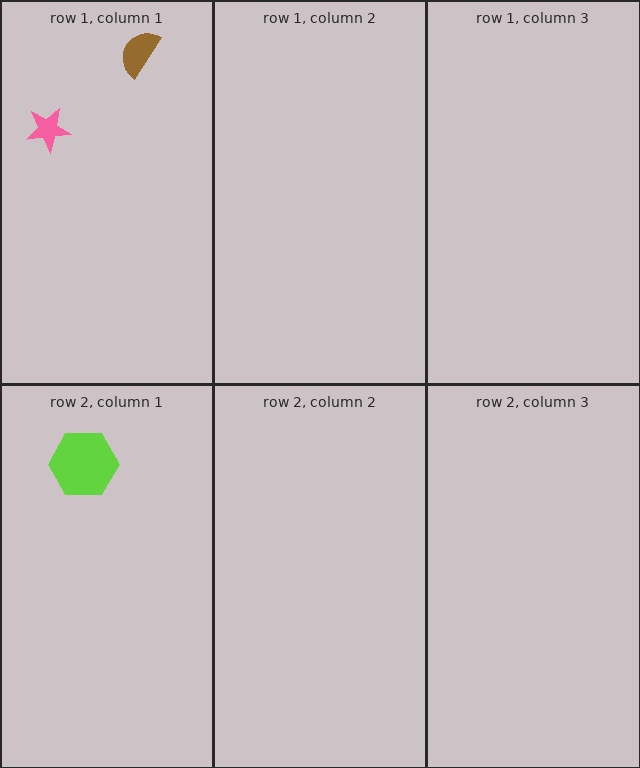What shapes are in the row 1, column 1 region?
The brown semicircle, the pink star.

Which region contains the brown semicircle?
The row 1, column 1 region.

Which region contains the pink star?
The row 1, column 1 region.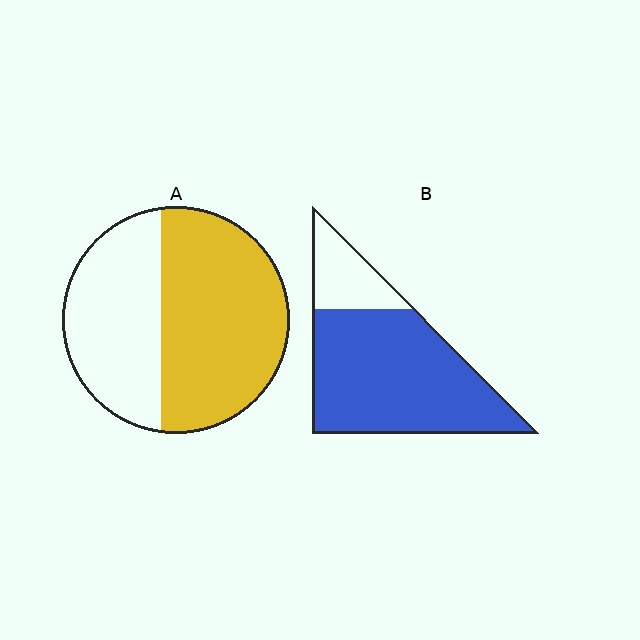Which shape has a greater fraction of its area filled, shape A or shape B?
Shape B.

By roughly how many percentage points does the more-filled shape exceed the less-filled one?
By roughly 20 percentage points (B over A).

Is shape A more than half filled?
Yes.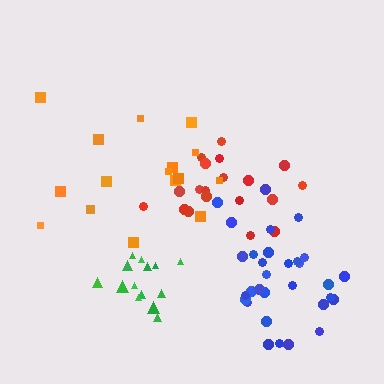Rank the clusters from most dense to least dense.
green, blue, red, orange.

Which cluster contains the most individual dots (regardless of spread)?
Blue (31).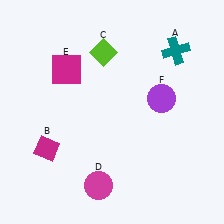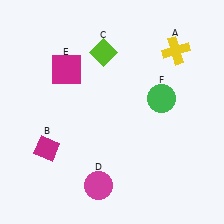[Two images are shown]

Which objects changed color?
A changed from teal to yellow. F changed from purple to green.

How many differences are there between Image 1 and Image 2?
There are 2 differences between the two images.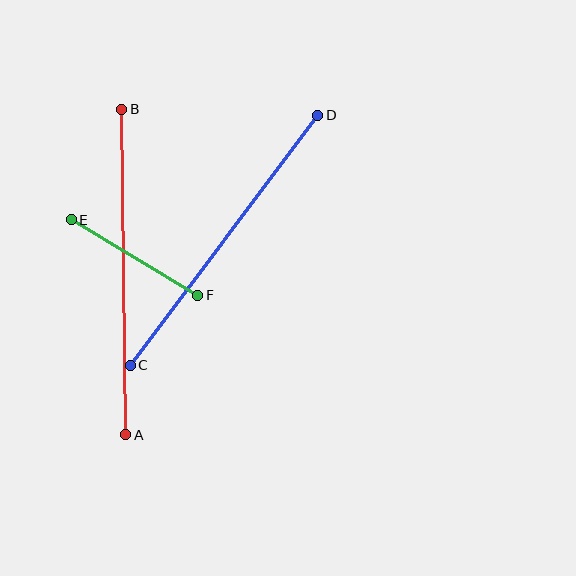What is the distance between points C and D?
The distance is approximately 312 pixels.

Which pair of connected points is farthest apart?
Points A and B are farthest apart.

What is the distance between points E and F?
The distance is approximately 147 pixels.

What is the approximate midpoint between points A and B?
The midpoint is at approximately (124, 272) pixels.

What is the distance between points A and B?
The distance is approximately 326 pixels.